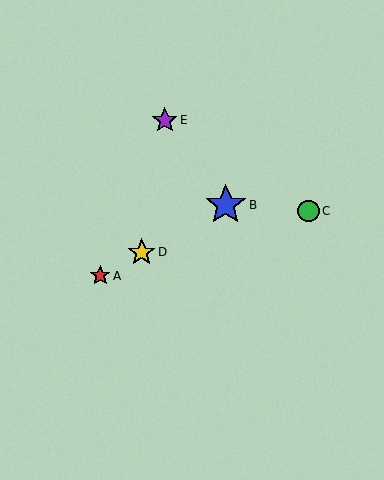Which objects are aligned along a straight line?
Objects A, B, D are aligned along a straight line.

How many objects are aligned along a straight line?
3 objects (A, B, D) are aligned along a straight line.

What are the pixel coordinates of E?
Object E is at (165, 120).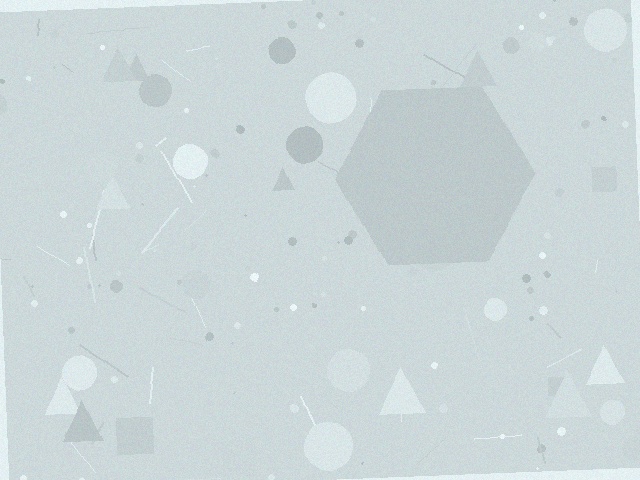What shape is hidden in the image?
A hexagon is hidden in the image.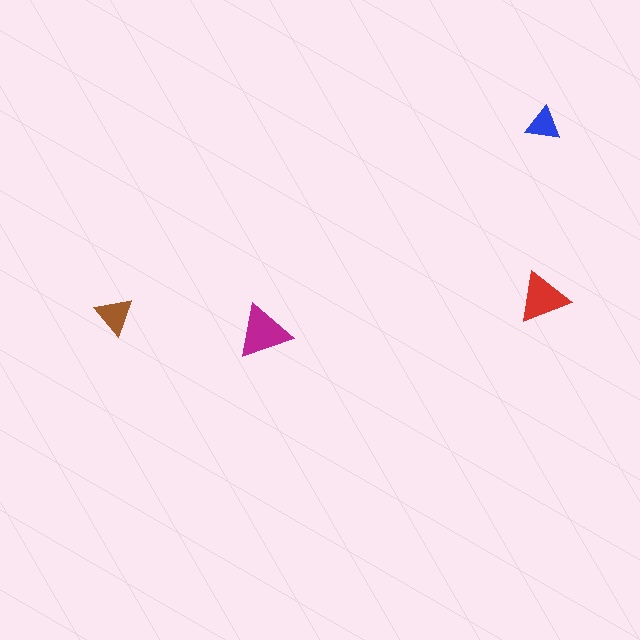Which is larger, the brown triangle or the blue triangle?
The brown one.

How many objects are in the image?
There are 4 objects in the image.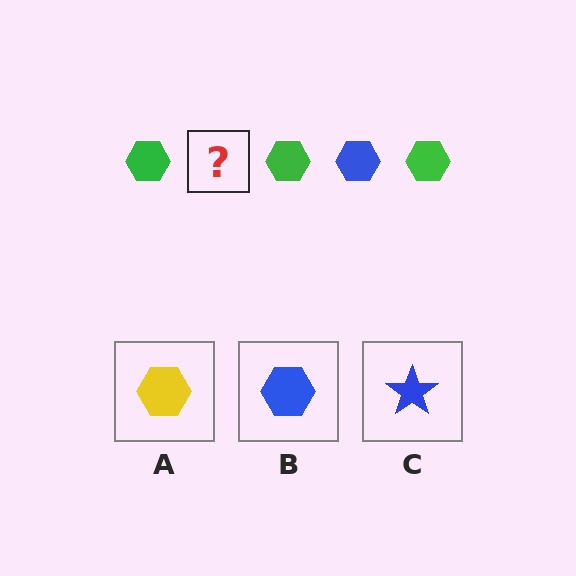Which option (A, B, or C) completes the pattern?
B.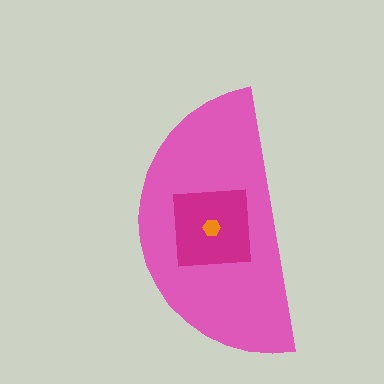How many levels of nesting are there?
3.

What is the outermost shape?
The pink semicircle.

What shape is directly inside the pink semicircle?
The magenta square.